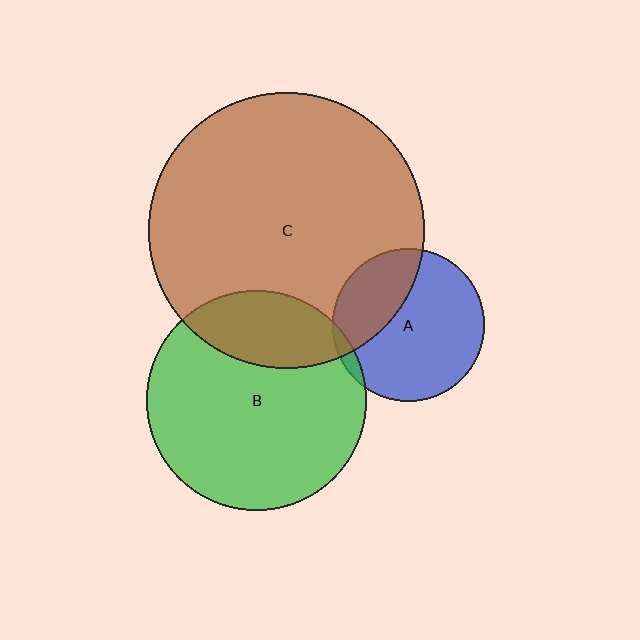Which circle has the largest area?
Circle C (brown).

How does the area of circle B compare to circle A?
Approximately 2.1 times.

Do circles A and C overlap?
Yes.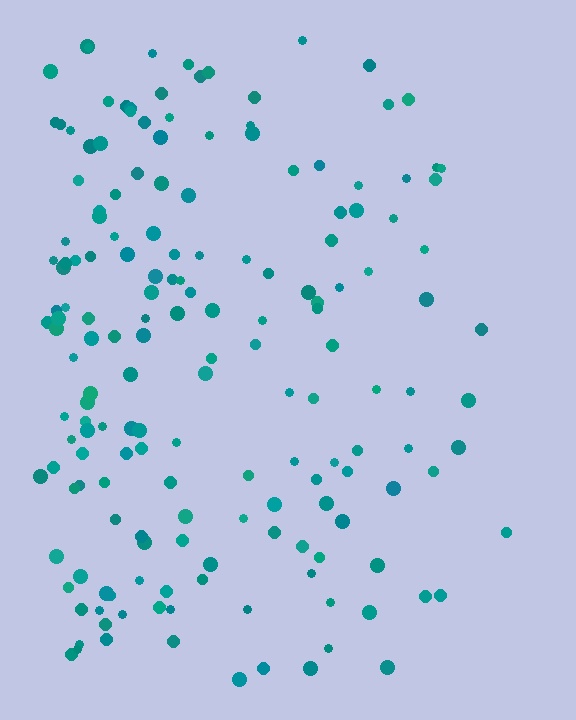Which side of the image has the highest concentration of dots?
The left.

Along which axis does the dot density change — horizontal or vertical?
Horizontal.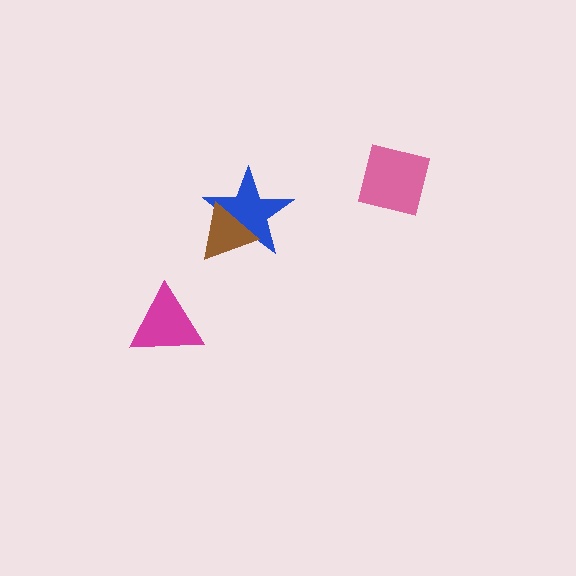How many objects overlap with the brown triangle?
1 object overlaps with the brown triangle.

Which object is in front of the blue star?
The brown triangle is in front of the blue star.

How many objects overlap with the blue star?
1 object overlaps with the blue star.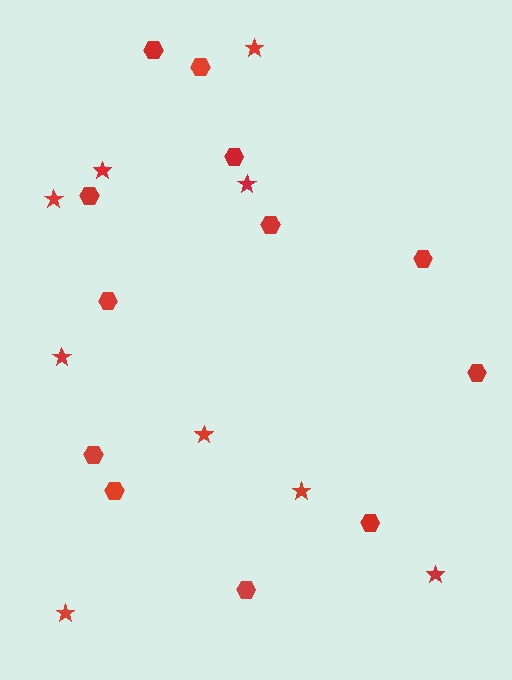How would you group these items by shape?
There are 2 groups: one group of hexagons (12) and one group of stars (9).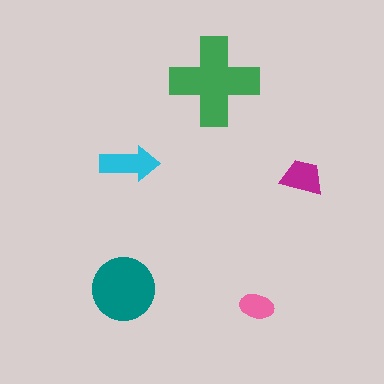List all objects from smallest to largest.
The pink ellipse, the magenta trapezoid, the cyan arrow, the teal circle, the green cross.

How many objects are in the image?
There are 5 objects in the image.